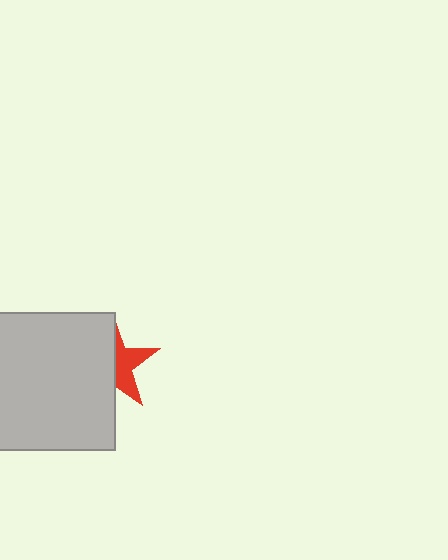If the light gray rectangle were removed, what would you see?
You would see the complete red star.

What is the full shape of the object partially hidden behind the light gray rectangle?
The partially hidden object is a red star.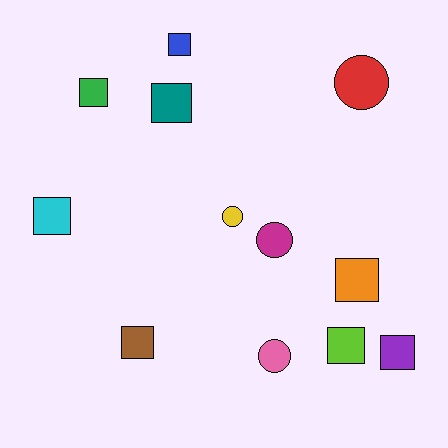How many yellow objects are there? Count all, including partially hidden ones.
There is 1 yellow object.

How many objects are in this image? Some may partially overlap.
There are 12 objects.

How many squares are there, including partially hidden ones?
There are 8 squares.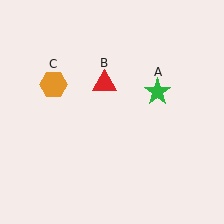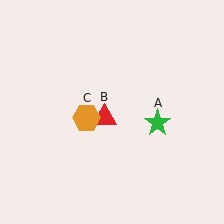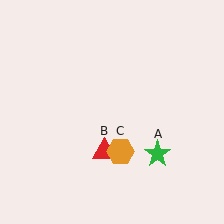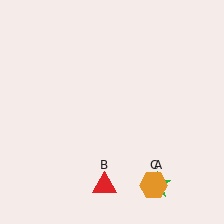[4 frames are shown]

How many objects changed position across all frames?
3 objects changed position: green star (object A), red triangle (object B), orange hexagon (object C).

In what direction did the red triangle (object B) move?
The red triangle (object B) moved down.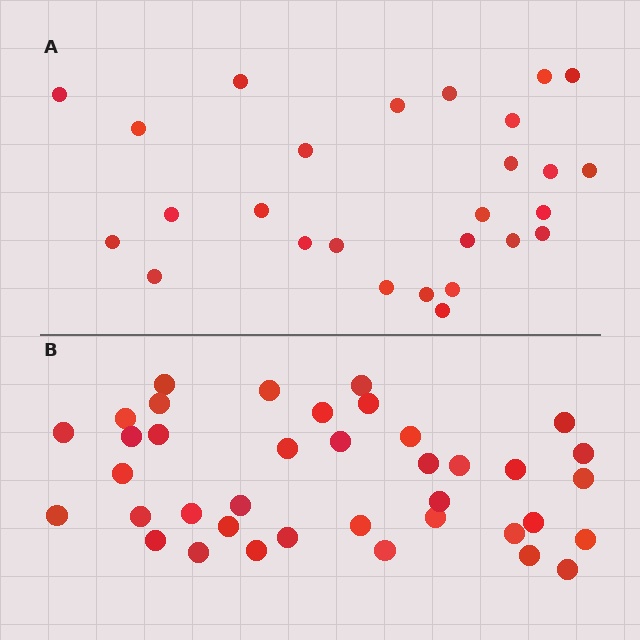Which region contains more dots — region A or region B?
Region B (the bottom region) has more dots.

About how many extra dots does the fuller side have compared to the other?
Region B has roughly 12 or so more dots than region A.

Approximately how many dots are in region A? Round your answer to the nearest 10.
About 30 dots. (The exact count is 27, which rounds to 30.)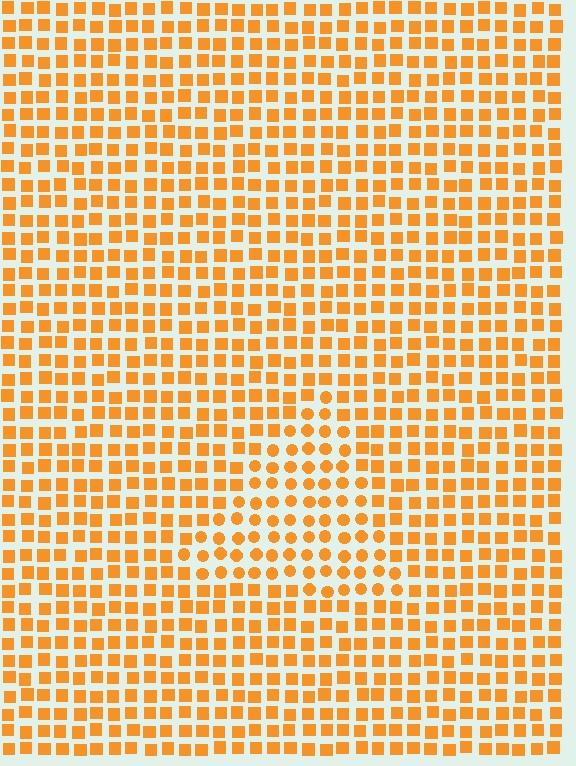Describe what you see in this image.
The image is filled with small orange elements arranged in a uniform grid. A triangle-shaped region contains circles, while the surrounding area contains squares. The boundary is defined purely by the change in element shape.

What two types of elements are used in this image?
The image uses circles inside the triangle region and squares outside it.